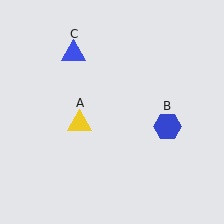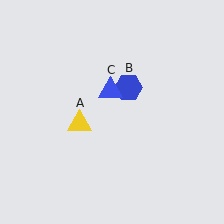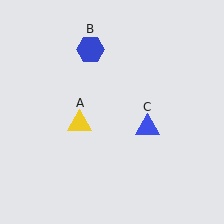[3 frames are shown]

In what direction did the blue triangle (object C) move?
The blue triangle (object C) moved down and to the right.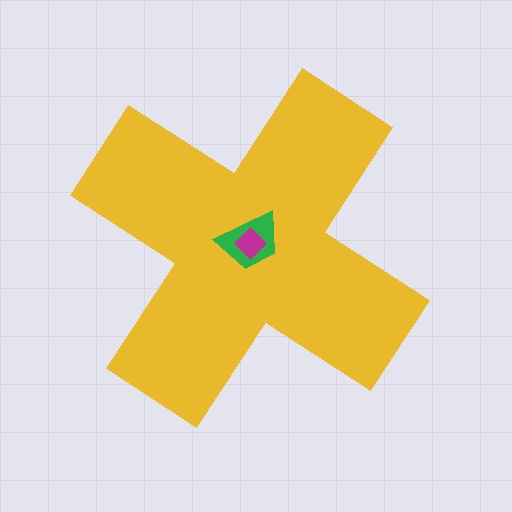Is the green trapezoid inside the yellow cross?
Yes.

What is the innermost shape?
The magenta diamond.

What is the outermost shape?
The yellow cross.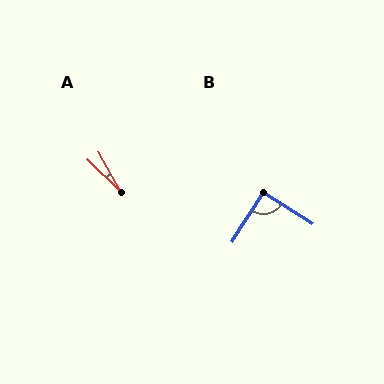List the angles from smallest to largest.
A (17°), B (90°).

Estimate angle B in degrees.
Approximately 90 degrees.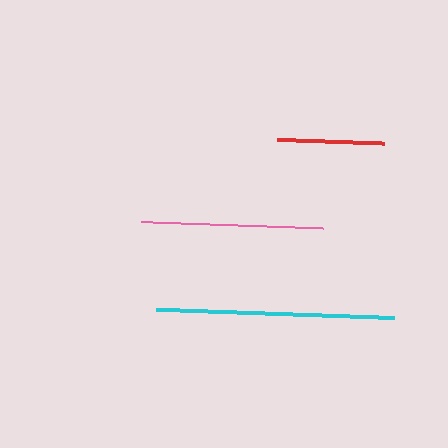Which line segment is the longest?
The cyan line is the longest at approximately 237 pixels.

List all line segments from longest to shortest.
From longest to shortest: cyan, pink, red.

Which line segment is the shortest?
The red line is the shortest at approximately 106 pixels.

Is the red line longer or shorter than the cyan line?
The cyan line is longer than the red line.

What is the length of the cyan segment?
The cyan segment is approximately 237 pixels long.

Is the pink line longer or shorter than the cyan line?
The cyan line is longer than the pink line.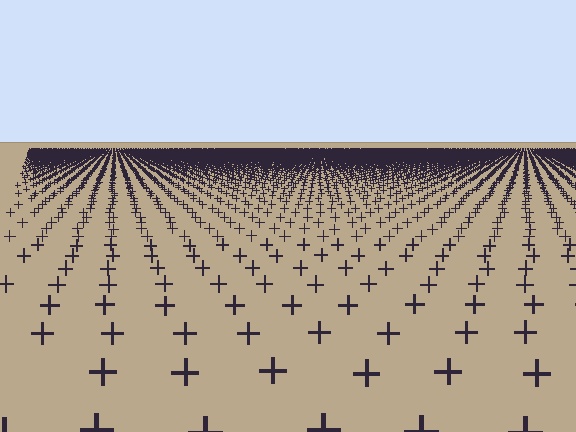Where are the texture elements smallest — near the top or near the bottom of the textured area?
Near the top.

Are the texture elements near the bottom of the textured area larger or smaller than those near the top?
Larger. Near the bottom, elements are closer to the viewer and appear at a bigger on-screen size.